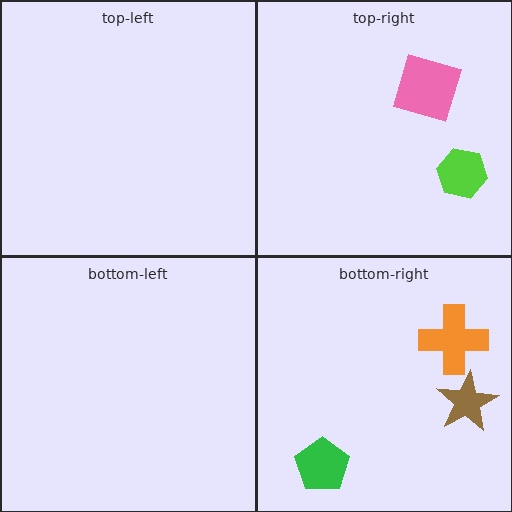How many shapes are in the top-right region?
2.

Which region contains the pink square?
The top-right region.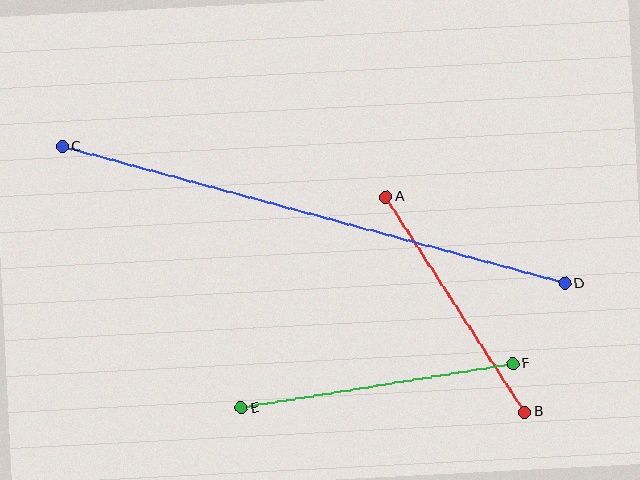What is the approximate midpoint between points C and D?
The midpoint is at approximately (313, 215) pixels.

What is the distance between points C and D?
The distance is approximately 521 pixels.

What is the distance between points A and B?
The distance is approximately 256 pixels.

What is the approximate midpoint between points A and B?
The midpoint is at approximately (455, 304) pixels.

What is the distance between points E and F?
The distance is approximately 275 pixels.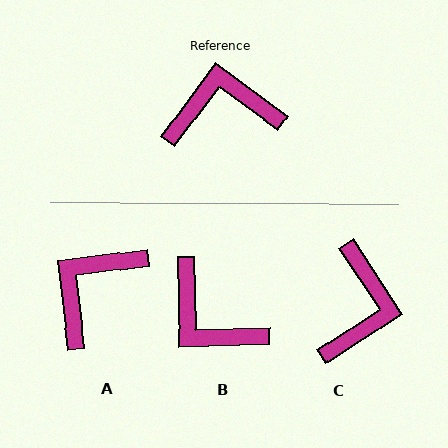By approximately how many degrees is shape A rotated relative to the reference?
Approximately 44 degrees counter-clockwise.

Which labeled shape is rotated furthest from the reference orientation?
B, about 128 degrees away.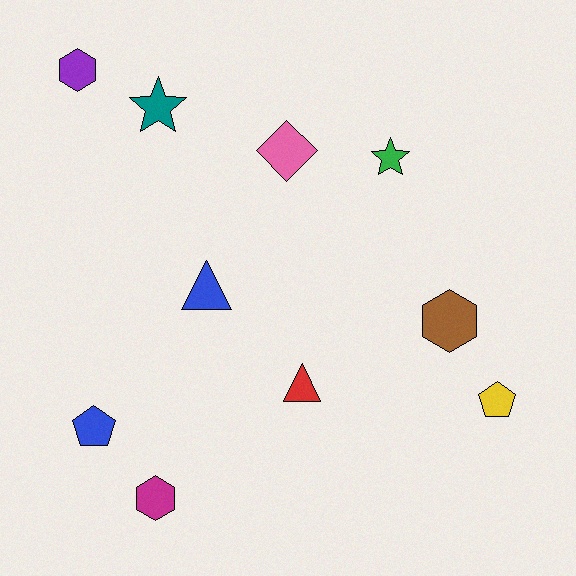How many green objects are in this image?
There is 1 green object.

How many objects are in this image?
There are 10 objects.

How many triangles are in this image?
There are 2 triangles.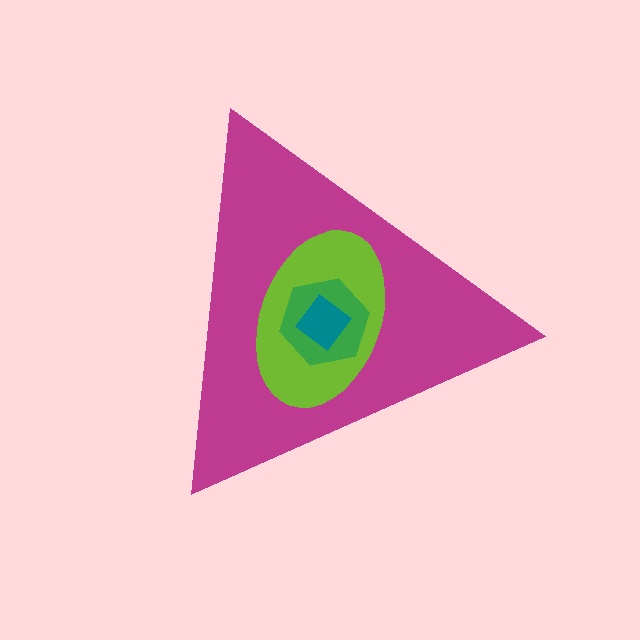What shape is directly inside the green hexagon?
The teal diamond.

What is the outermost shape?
The magenta triangle.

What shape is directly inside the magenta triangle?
The lime ellipse.